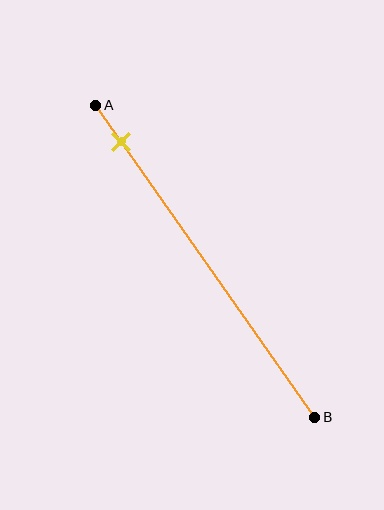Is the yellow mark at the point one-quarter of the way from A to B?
No, the mark is at about 10% from A, not at the 25% one-quarter point.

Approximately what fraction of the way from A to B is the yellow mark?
The yellow mark is approximately 10% of the way from A to B.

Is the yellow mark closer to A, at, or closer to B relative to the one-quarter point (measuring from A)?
The yellow mark is closer to point A than the one-quarter point of segment AB.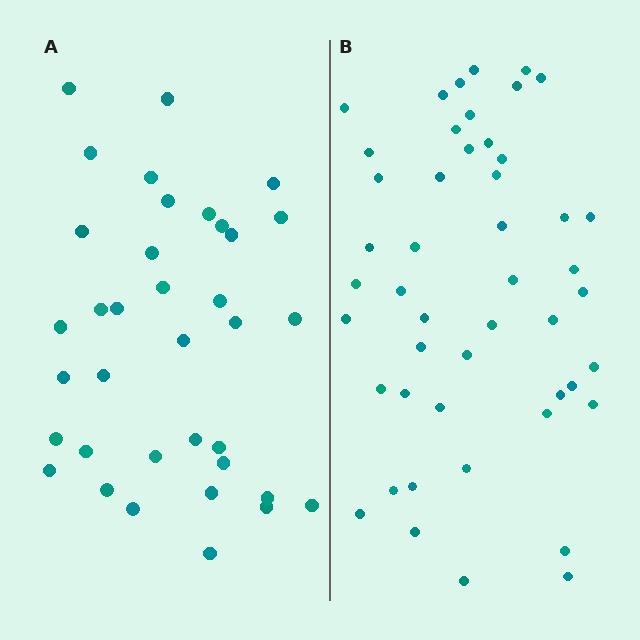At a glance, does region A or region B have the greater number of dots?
Region B (the right region) has more dots.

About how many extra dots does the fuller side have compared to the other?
Region B has roughly 12 or so more dots than region A.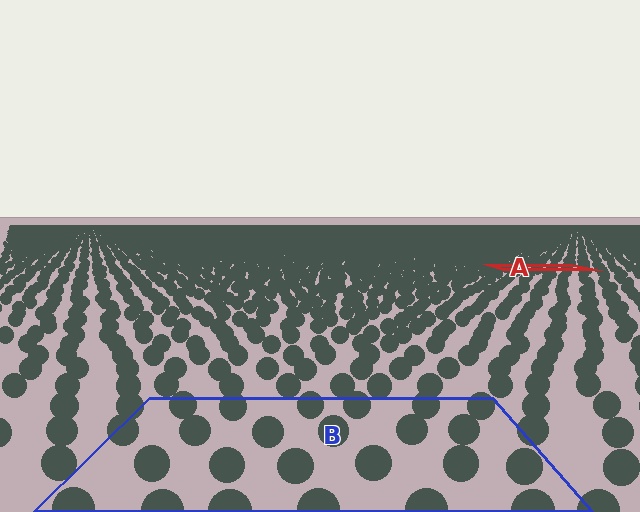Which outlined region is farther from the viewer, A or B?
Region A is farther from the viewer — the texture elements inside it appear smaller and more densely packed.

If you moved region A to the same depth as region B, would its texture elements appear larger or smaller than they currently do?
They would appear larger. At a closer depth, the same texture elements are projected at a bigger on-screen size.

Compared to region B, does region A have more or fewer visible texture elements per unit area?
Region A has more texture elements per unit area — they are packed more densely because it is farther away.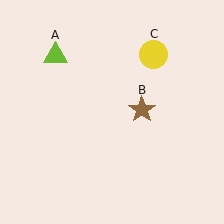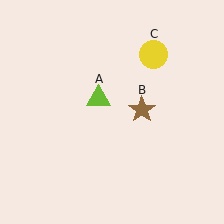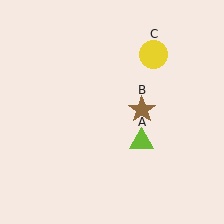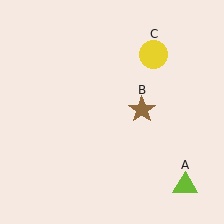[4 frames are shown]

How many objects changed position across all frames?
1 object changed position: lime triangle (object A).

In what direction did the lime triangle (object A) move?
The lime triangle (object A) moved down and to the right.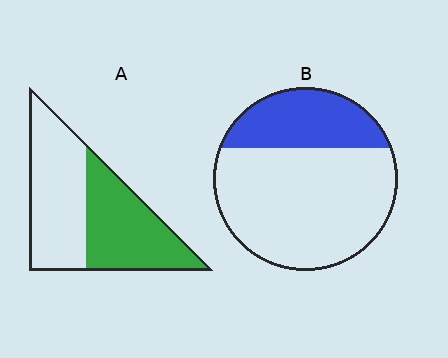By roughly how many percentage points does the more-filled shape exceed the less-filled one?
By roughly 20 percentage points (A over B).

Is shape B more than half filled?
No.